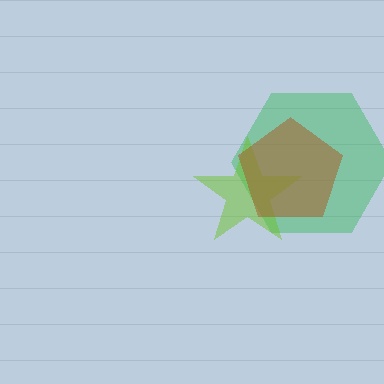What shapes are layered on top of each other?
The layered shapes are: a green hexagon, a lime star, a brown pentagon.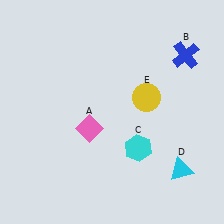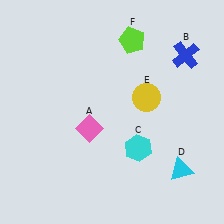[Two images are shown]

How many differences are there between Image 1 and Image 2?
There is 1 difference between the two images.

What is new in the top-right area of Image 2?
A lime pentagon (F) was added in the top-right area of Image 2.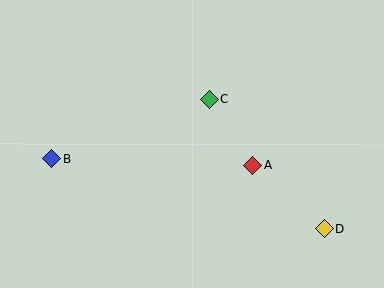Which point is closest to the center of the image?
Point C at (209, 99) is closest to the center.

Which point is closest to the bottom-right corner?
Point D is closest to the bottom-right corner.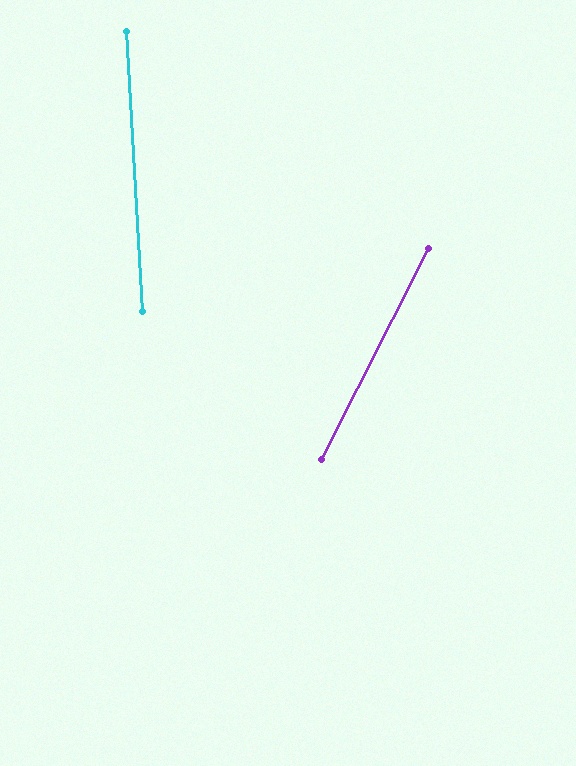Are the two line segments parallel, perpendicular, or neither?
Neither parallel nor perpendicular — they differ by about 30°.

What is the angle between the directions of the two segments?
Approximately 30 degrees.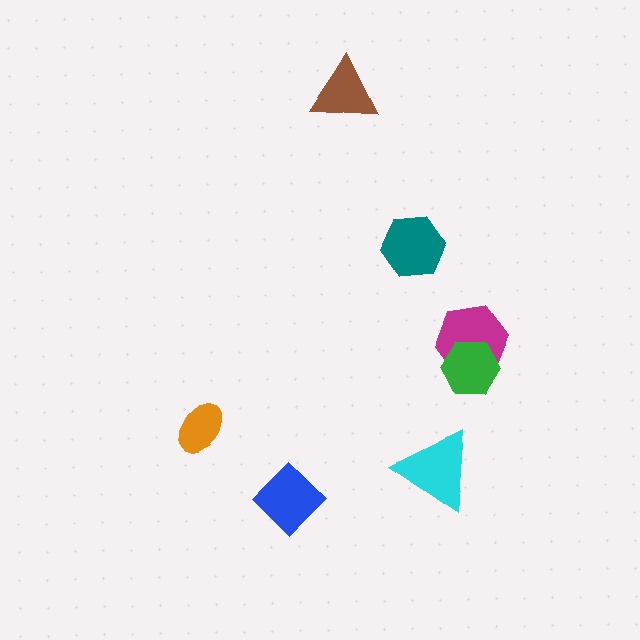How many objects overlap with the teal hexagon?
0 objects overlap with the teal hexagon.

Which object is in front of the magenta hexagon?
The green hexagon is in front of the magenta hexagon.